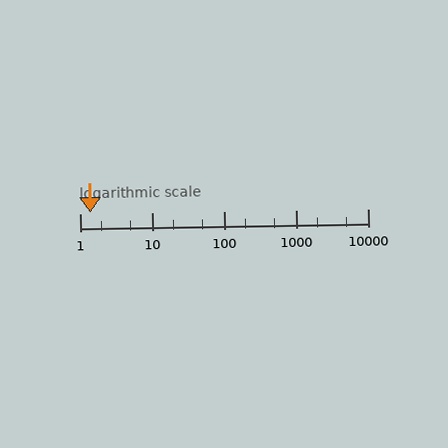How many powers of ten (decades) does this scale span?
The scale spans 4 decades, from 1 to 10000.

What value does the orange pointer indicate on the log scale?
The pointer indicates approximately 1.4.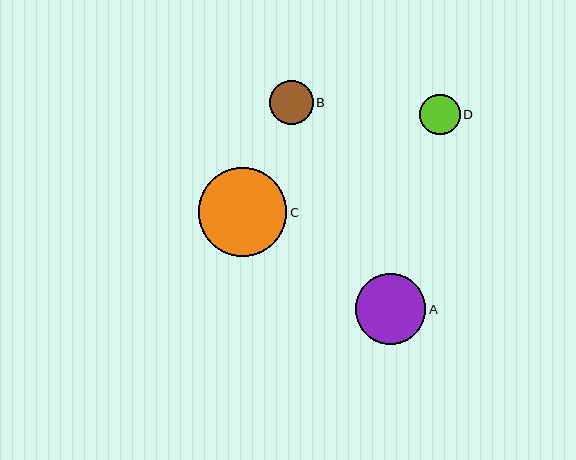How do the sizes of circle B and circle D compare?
Circle B and circle D are approximately the same size.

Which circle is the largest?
Circle C is the largest with a size of approximately 89 pixels.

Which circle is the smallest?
Circle D is the smallest with a size of approximately 41 pixels.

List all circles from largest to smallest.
From largest to smallest: C, A, B, D.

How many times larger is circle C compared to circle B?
Circle C is approximately 2.0 times the size of circle B.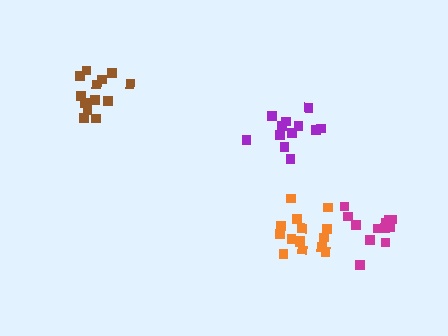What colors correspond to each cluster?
The clusters are colored: magenta, brown, orange, purple.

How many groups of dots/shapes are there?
There are 4 groups.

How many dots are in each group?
Group 1: 12 dots, Group 2: 14 dots, Group 3: 16 dots, Group 4: 12 dots (54 total).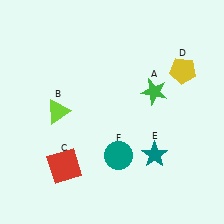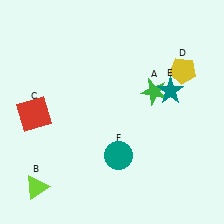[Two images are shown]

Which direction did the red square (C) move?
The red square (C) moved up.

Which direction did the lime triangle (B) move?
The lime triangle (B) moved down.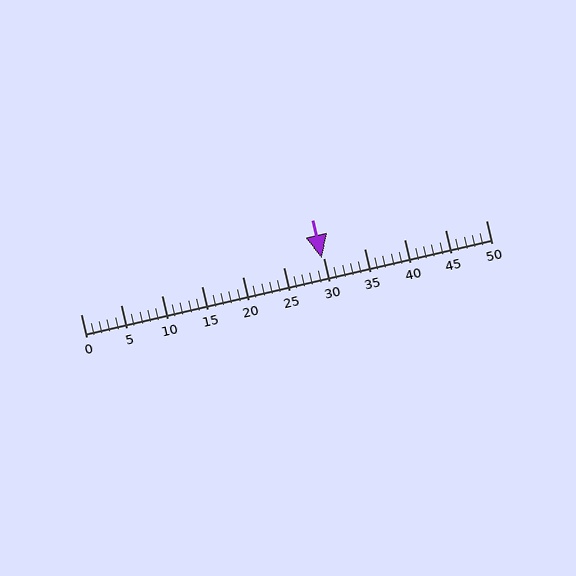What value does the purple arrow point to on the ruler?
The purple arrow points to approximately 30.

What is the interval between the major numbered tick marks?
The major tick marks are spaced 5 units apart.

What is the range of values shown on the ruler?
The ruler shows values from 0 to 50.